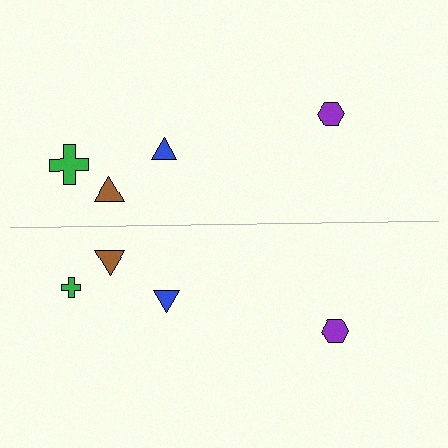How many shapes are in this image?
There are 8 shapes in this image.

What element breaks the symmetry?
The green cross on the bottom side has a different size than its mirror counterpart.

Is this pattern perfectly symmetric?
No, the pattern is not perfectly symmetric. The green cross on the bottom side has a different size than its mirror counterpart.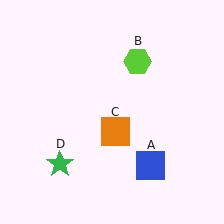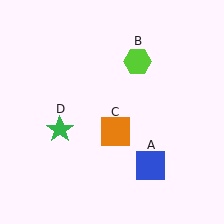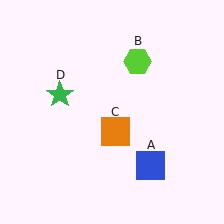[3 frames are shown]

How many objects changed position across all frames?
1 object changed position: green star (object D).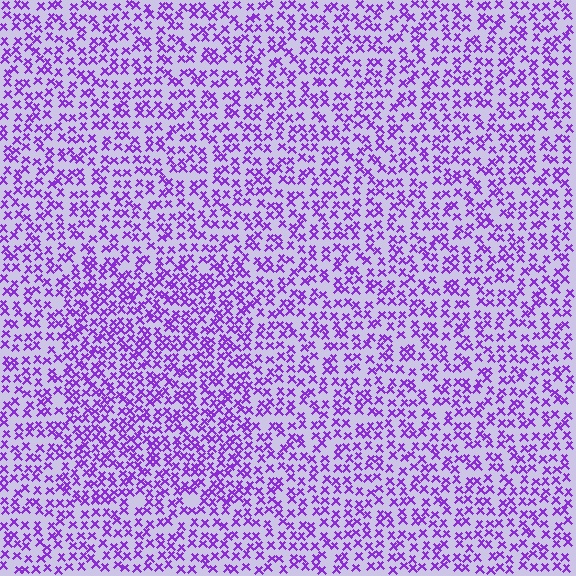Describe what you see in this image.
The image contains small purple elements arranged at two different densities. A rectangle-shaped region is visible where the elements are more densely packed than the surrounding area.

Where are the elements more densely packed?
The elements are more densely packed inside the rectangle boundary.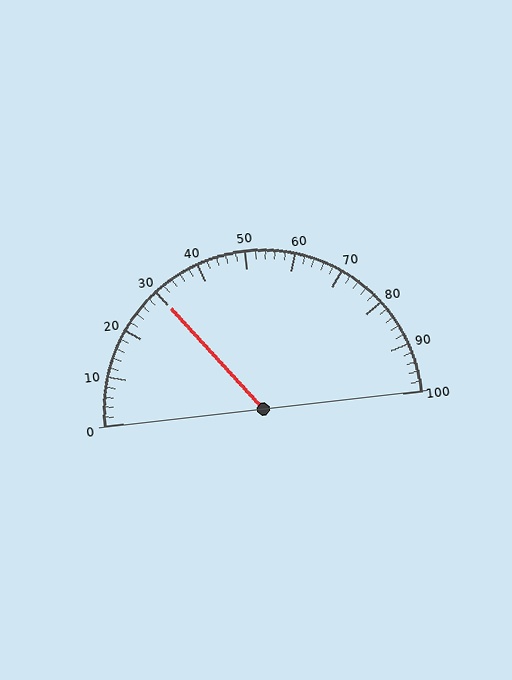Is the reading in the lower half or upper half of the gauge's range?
The reading is in the lower half of the range (0 to 100).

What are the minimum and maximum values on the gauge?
The gauge ranges from 0 to 100.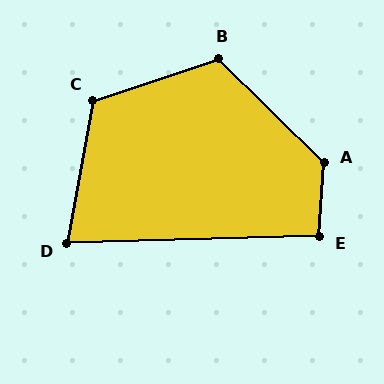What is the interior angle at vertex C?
Approximately 118 degrees (obtuse).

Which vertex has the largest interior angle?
A, at approximately 131 degrees.